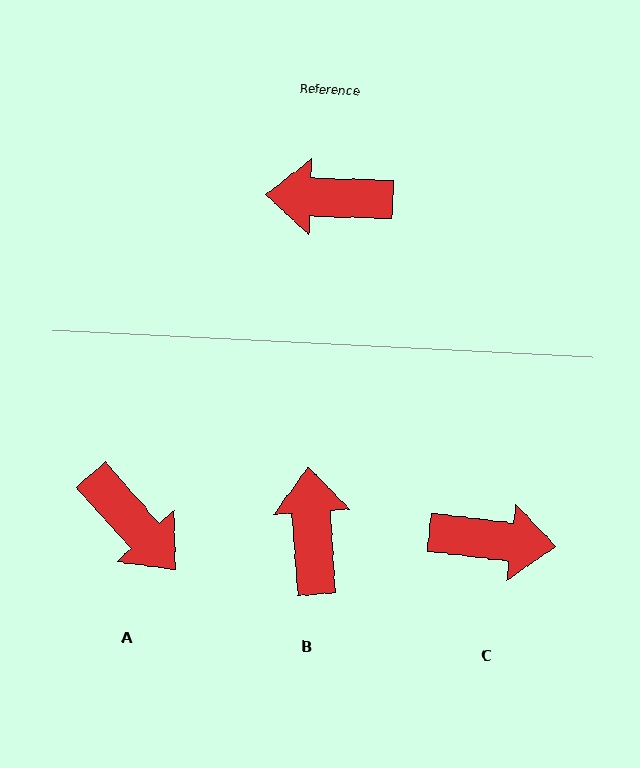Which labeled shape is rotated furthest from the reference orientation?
C, about 176 degrees away.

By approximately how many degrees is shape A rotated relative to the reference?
Approximately 134 degrees counter-clockwise.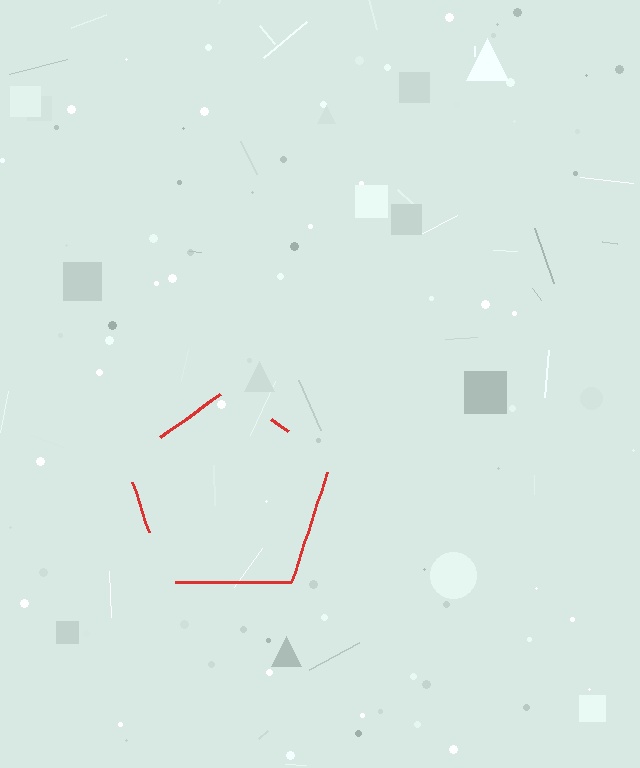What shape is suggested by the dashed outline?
The dashed outline suggests a pentagon.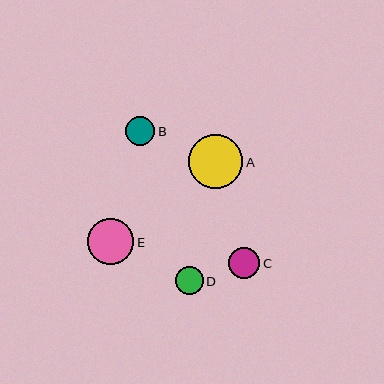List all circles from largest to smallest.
From largest to smallest: A, E, C, B, D.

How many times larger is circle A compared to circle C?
Circle A is approximately 1.7 times the size of circle C.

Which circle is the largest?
Circle A is the largest with a size of approximately 54 pixels.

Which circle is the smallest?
Circle D is the smallest with a size of approximately 28 pixels.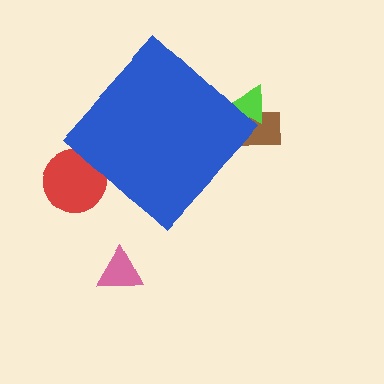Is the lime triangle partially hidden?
Yes, the lime triangle is partially hidden behind the blue diamond.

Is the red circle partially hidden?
Yes, the red circle is partially hidden behind the blue diamond.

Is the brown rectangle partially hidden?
Yes, the brown rectangle is partially hidden behind the blue diamond.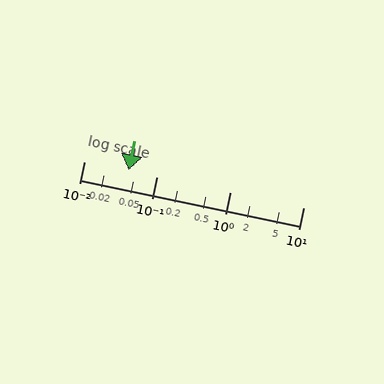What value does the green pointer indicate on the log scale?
The pointer indicates approximately 0.041.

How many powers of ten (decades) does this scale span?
The scale spans 3 decades, from 0.01 to 10.